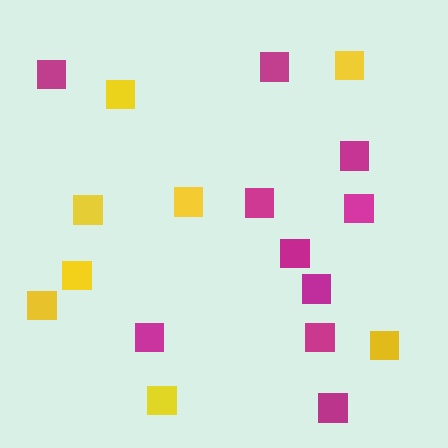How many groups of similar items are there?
There are 2 groups: one group of yellow squares (8) and one group of magenta squares (10).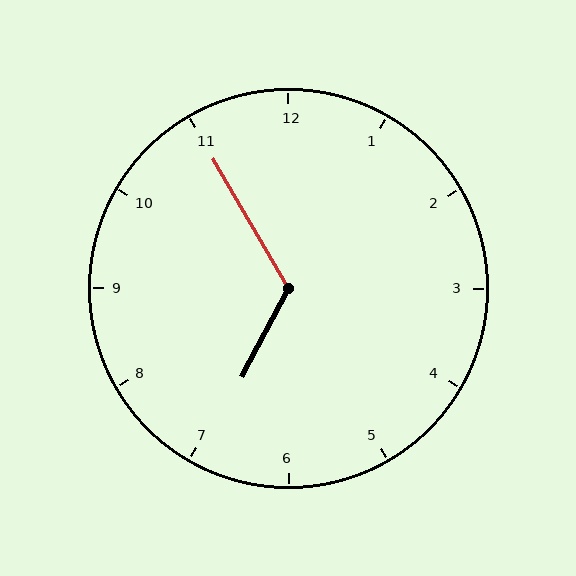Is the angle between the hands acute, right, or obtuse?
It is obtuse.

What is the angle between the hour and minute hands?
Approximately 122 degrees.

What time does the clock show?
6:55.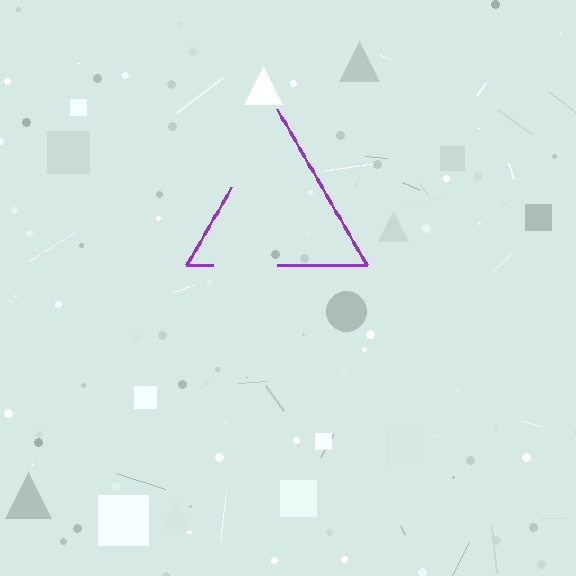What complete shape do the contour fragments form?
The contour fragments form a triangle.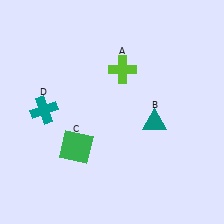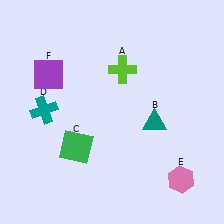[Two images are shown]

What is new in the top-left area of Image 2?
A purple square (F) was added in the top-left area of Image 2.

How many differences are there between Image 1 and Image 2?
There are 2 differences between the two images.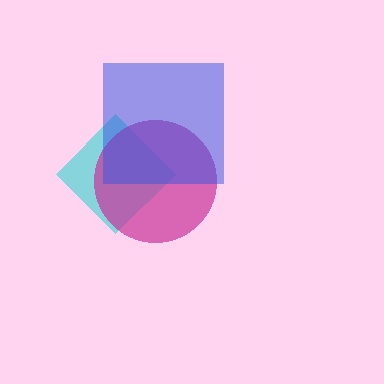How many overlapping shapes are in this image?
There are 3 overlapping shapes in the image.